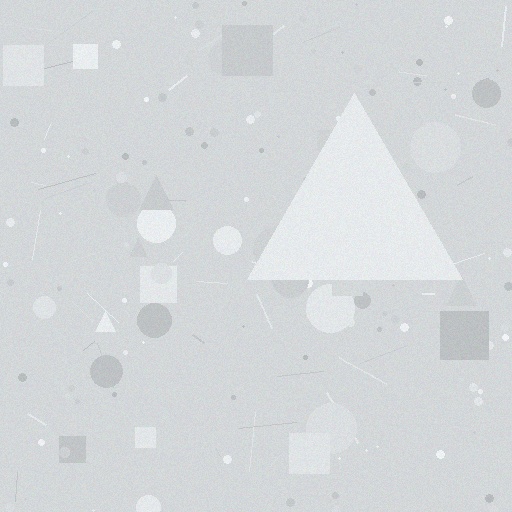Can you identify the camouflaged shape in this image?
The camouflaged shape is a triangle.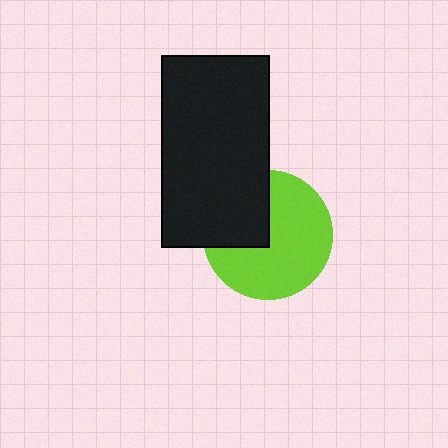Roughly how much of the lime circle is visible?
Most of it is visible (roughly 68%).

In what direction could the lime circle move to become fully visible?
The lime circle could move toward the lower-right. That would shift it out from behind the black rectangle entirely.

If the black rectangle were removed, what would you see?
You would see the complete lime circle.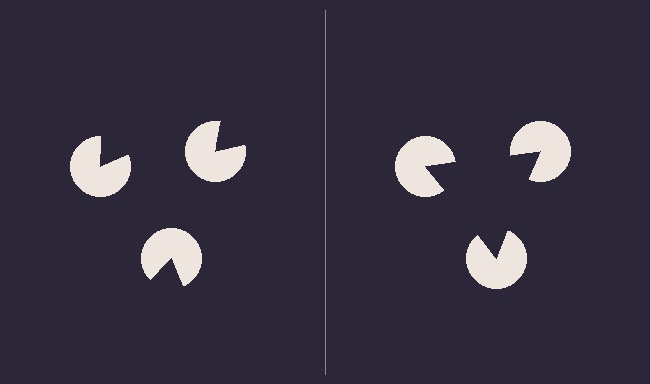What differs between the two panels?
The pac-man discs are positioned identically on both sides; only the wedge orientations differ. On the right they align to a triangle; on the left they are misaligned.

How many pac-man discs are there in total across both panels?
6 — 3 on each side.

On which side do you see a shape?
An illusory triangle appears on the right side. On the left side the wedge cuts are rotated, so no coherent shape forms.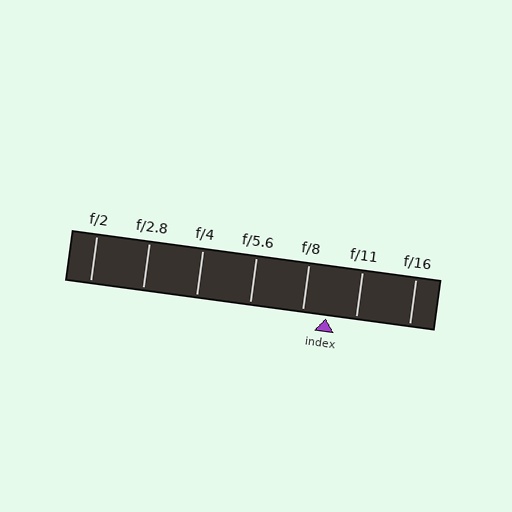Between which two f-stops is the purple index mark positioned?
The index mark is between f/8 and f/11.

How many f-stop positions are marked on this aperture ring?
There are 7 f-stop positions marked.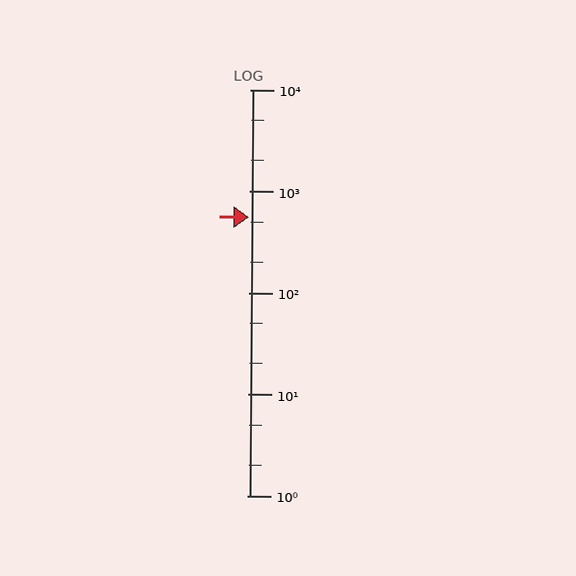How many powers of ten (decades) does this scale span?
The scale spans 4 decades, from 1 to 10000.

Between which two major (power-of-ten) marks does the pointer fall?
The pointer is between 100 and 1000.